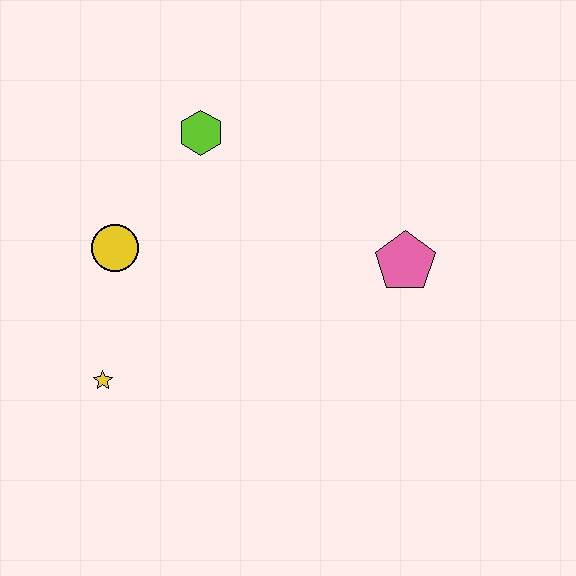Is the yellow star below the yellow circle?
Yes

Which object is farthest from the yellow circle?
The pink pentagon is farthest from the yellow circle.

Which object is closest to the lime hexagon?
The yellow circle is closest to the lime hexagon.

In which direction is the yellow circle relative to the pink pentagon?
The yellow circle is to the left of the pink pentagon.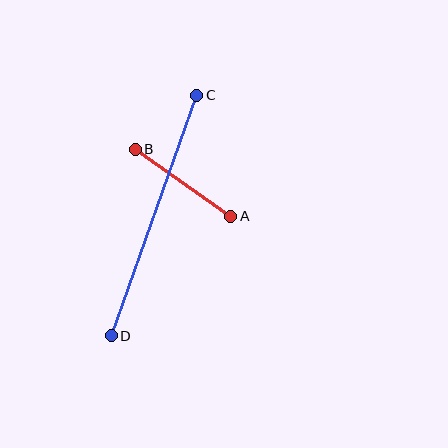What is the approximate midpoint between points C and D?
The midpoint is at approximately (154, 216) pixels.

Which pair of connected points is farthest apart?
Points C and D are farthest apart.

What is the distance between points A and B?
The distance is approximately 117 pixels.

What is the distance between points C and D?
The distance is approximately 255 pixels.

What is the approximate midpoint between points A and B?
The midpoint is at approximately (183, 183) pixels.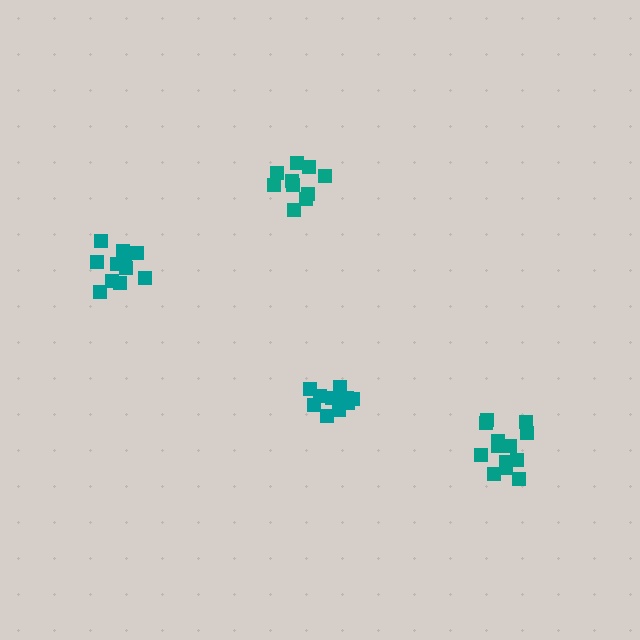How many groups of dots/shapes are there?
There are 4 groups.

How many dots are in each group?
Group 1: 11 dots, Group 2: 10 dots, Group 3: 11 dots, Group 4: 13 dots (45 total).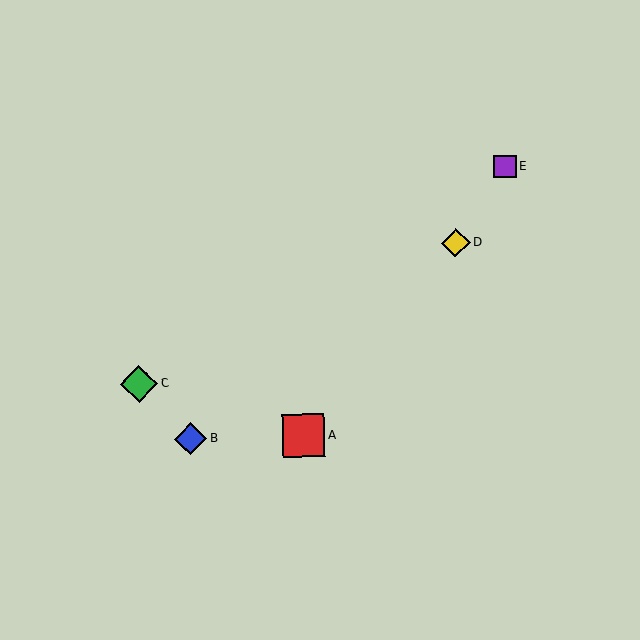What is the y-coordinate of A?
Object A is at y≈436.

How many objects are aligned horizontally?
2 objects (A, B) are aligned horizontally.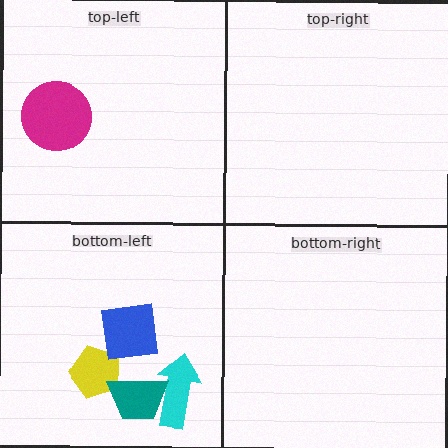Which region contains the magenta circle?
The top-left region.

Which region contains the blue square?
The bottom-left region.